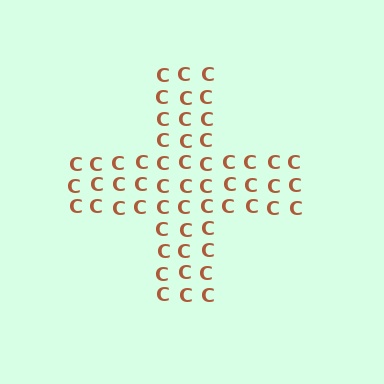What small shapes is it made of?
It is made of small letter C's.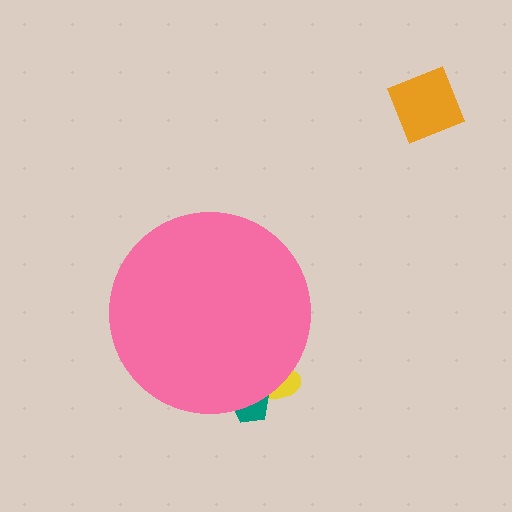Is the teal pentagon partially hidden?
Yes, the teal pentagon is partially hidden behind the pink circle.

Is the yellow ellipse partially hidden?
Yes, the yellow ellipse is partially hidden behind the pink circle.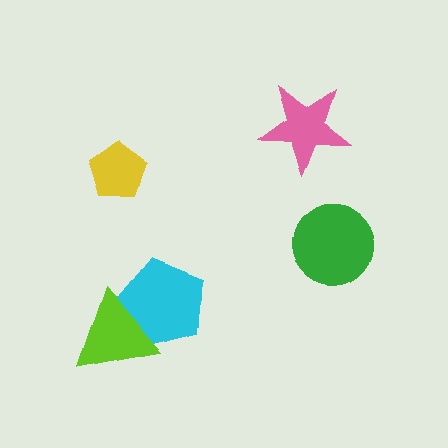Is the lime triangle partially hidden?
No, no other shape covers it.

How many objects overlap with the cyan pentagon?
1 object overlaps with the cyan pentagon.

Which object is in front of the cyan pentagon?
The lime triangle is in front of the cyan pentagon.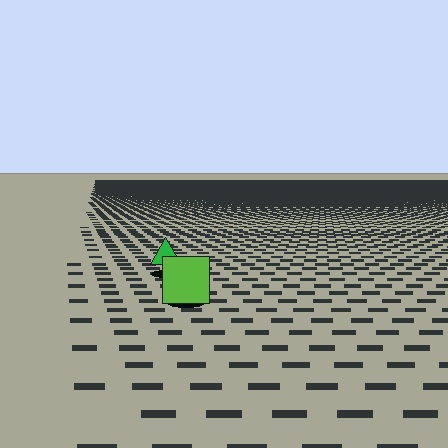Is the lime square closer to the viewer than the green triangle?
Yes. The lime square is closer — you can tell from the texture gradient: the ground texture is coarser near it.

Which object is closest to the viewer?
The lime square is closest. The texture marks near it are larger and more spread out.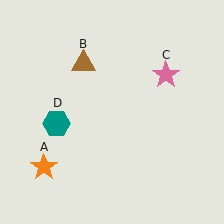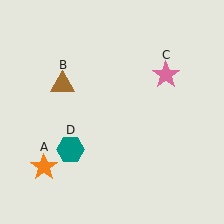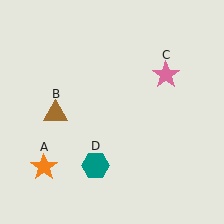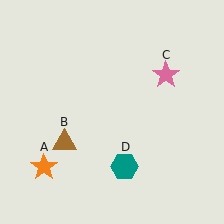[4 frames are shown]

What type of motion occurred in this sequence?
The brown triangle (object B), teal hexagon (object D) rotated counterclockwise around the center of the scene.